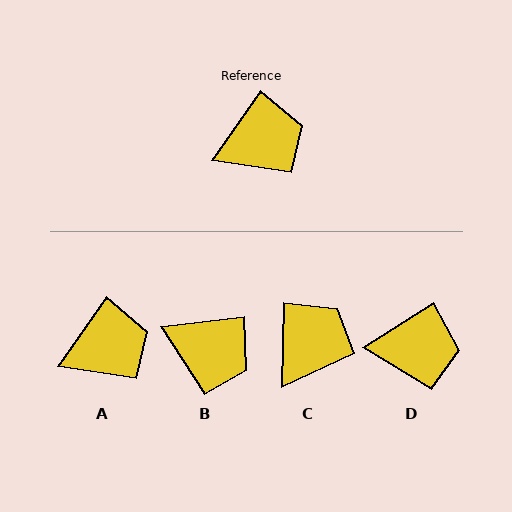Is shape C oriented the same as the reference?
No, it is off by about 34 degrees.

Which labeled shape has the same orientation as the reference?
A.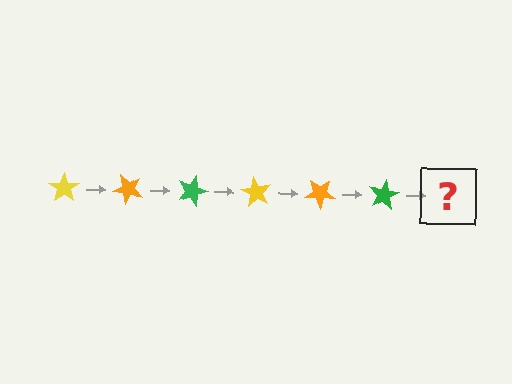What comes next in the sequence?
The next element should be a yellow star, rotated 270 degrees from the start.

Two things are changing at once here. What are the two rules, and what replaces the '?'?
The two rules are that it rotates 45 degrees each step and the color cycles through yellow, orange, and green. The '?' should be a yellow star, rotated 270 degrees from the start.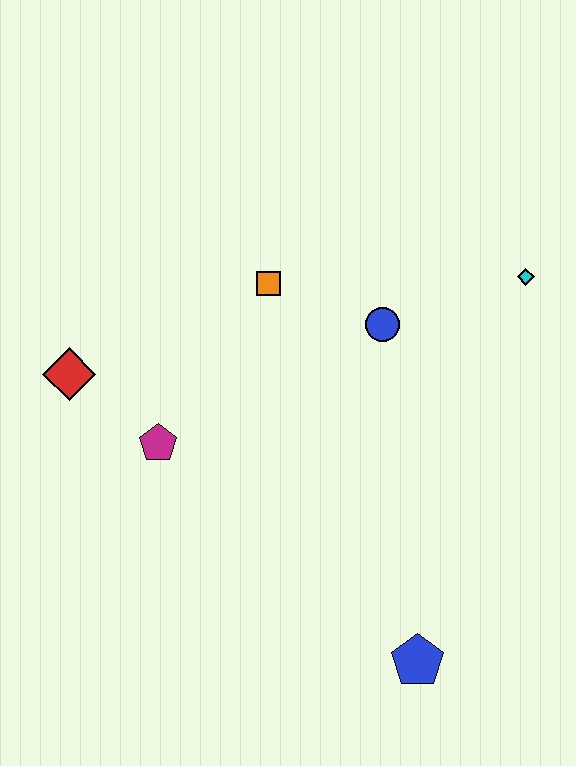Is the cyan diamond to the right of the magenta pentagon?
Yes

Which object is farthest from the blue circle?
The blue pentagon is farthest from the blue circle.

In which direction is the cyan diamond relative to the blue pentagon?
The cyan diamond is above the blue pentagon.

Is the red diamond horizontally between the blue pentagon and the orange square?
No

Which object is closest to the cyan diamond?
The blue circle is closest to the cyan diamond.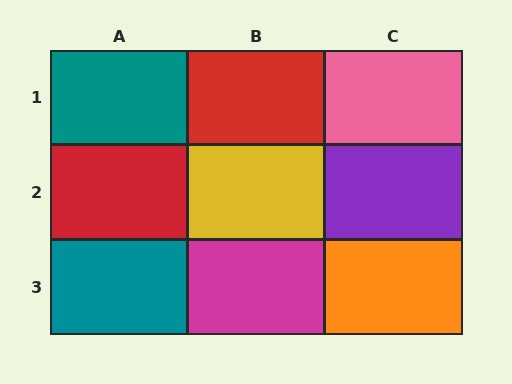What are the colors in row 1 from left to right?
Teal, red, pink.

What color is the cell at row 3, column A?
Teal.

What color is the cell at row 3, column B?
Magenta.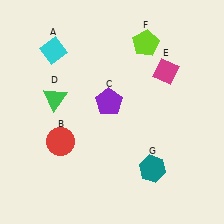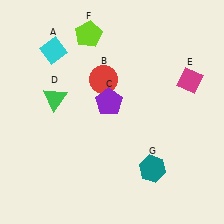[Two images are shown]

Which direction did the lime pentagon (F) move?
The lime pentagon (F) moved left.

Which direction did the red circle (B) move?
The red circle (B) moved up.